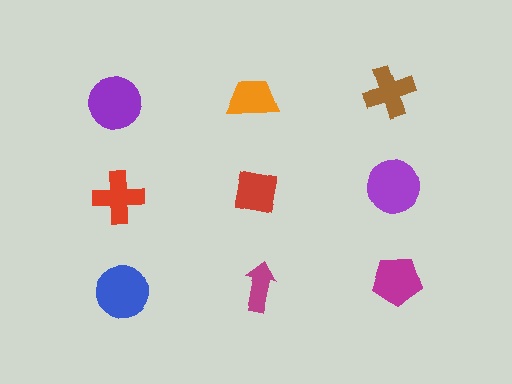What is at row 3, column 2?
A magenta arrow.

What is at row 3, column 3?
A magenta pentagon.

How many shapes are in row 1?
3 shapes.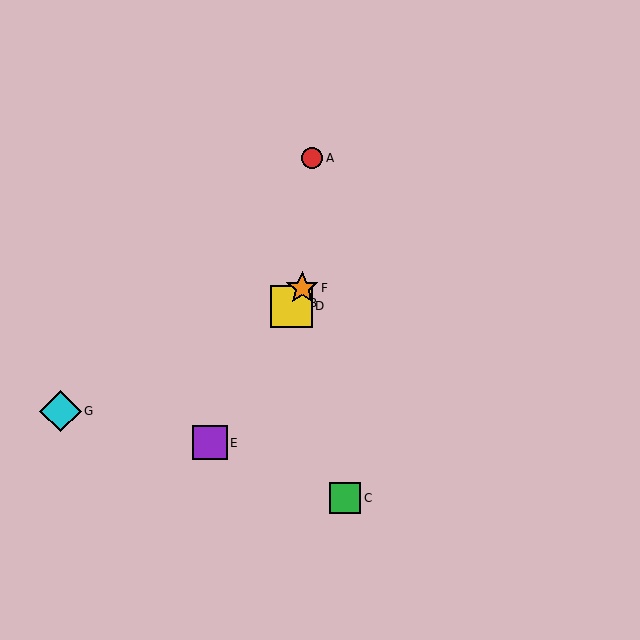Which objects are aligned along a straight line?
Objects B, D, E, F are aligned along a straight line.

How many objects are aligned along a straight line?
4 objects (B, D, E, F) are aligned along a straight line.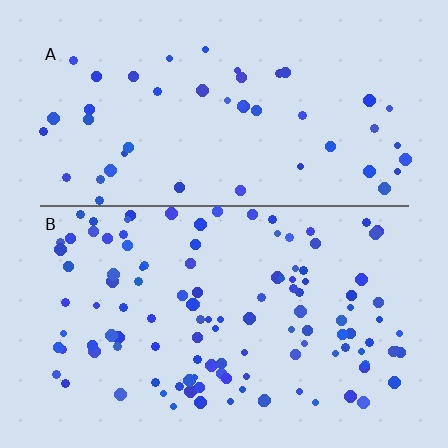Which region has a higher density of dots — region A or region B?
B (the bottom).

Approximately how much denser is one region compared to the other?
Approximately 2.5× — region B over region A.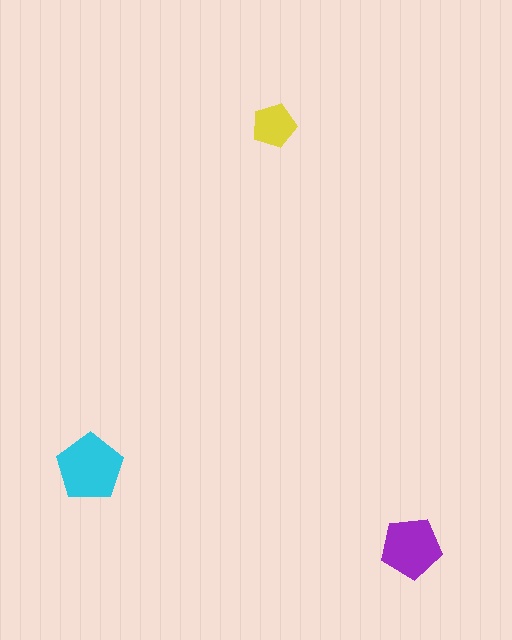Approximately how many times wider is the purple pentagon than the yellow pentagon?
About 1.5 times wider.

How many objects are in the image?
There are 3 objects in the image.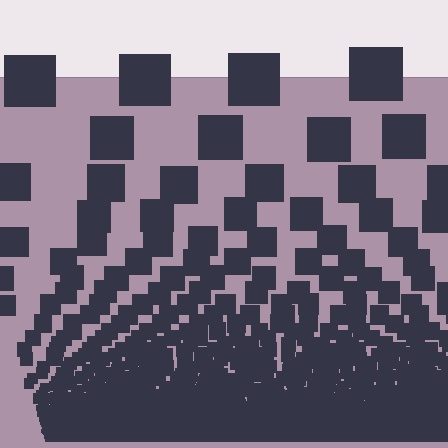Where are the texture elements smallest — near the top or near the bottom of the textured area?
Near the bottom.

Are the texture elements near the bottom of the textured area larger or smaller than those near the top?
Smaller. The gradient is inverted — elements near the bottom are smaller and denser.